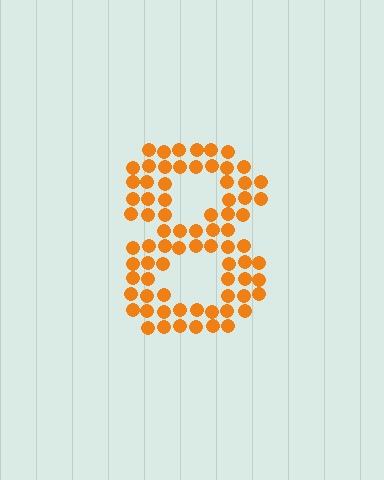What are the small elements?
The small elements are circles.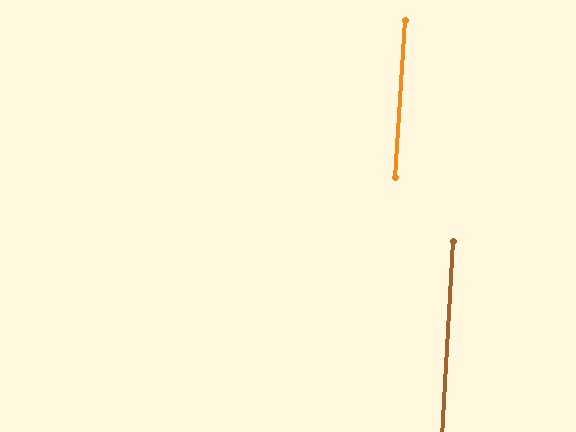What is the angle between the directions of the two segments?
Approximately 0 degrees.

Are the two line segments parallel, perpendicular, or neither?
Parallel — their directions differ by only 0.4°.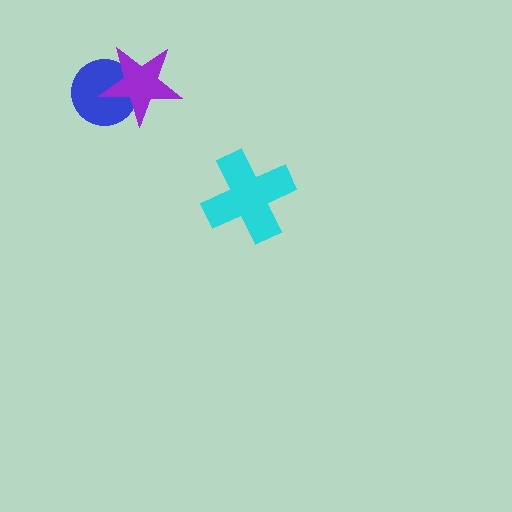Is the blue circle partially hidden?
Yes, it is partially covered by another shape.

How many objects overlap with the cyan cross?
0 objects overlap with the cyan cross.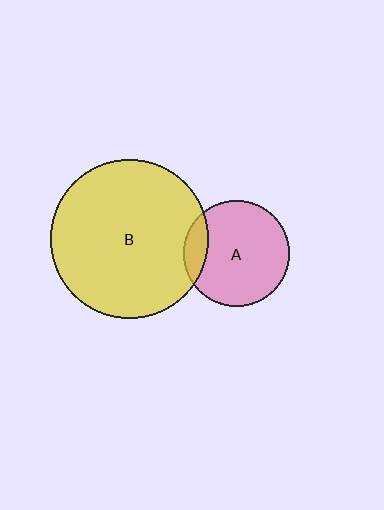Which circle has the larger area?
Circle B (yellow).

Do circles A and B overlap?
Yes.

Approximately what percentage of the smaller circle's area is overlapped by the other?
Approximately 15%.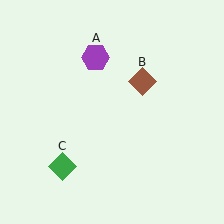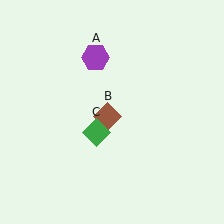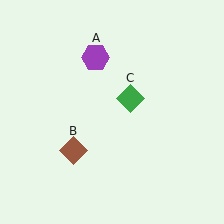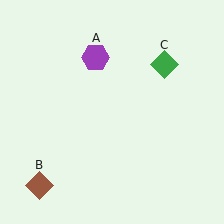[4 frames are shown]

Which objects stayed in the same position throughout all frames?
Purple hexagon (object A) remained stationary.